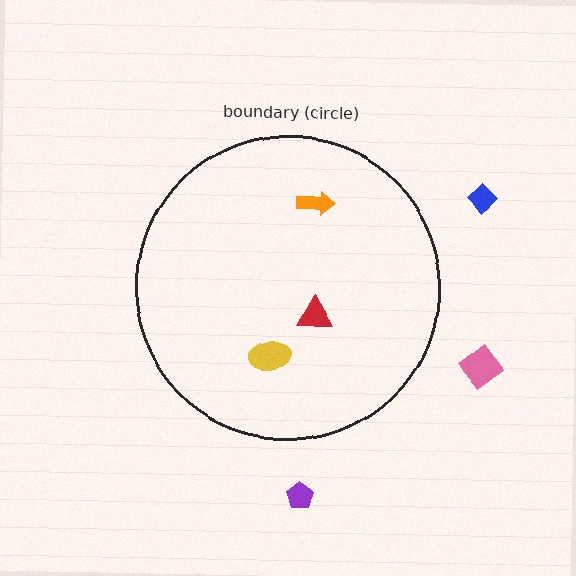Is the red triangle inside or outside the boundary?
Inside.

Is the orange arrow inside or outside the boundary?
Inside.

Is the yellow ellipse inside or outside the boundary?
Inside.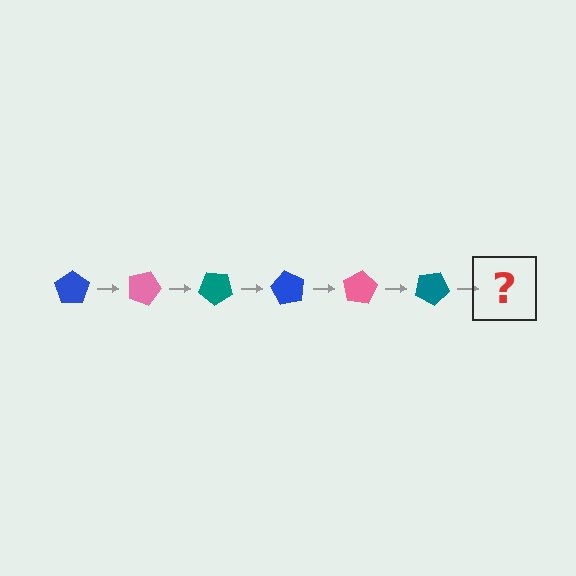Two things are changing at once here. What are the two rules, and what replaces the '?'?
The two rules are that it rotates 20 degrees each step and the color cycles through blue, pink, and teal. The '?' should be a blue pentagon, rotated 120 degrees from the start.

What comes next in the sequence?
The next element should be a blue pentagon, rotated 120 degrees from the start.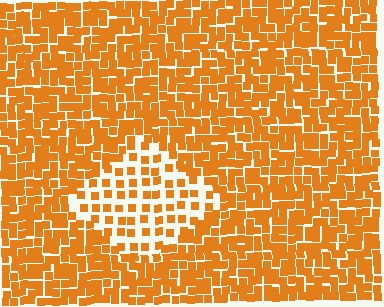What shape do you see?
I see a diamond.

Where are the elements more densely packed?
The elements are more densely packed outside the diamond boundary.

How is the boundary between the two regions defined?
The boundary is defined by a change in element density (approximately 2.2x ratio). All elements are the same color, size, and shape.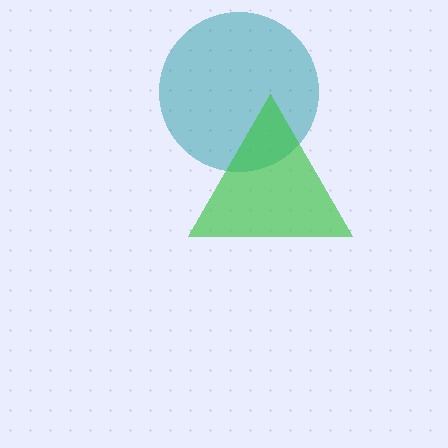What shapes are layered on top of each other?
The layered shapes are: a teal circle, a green triangle.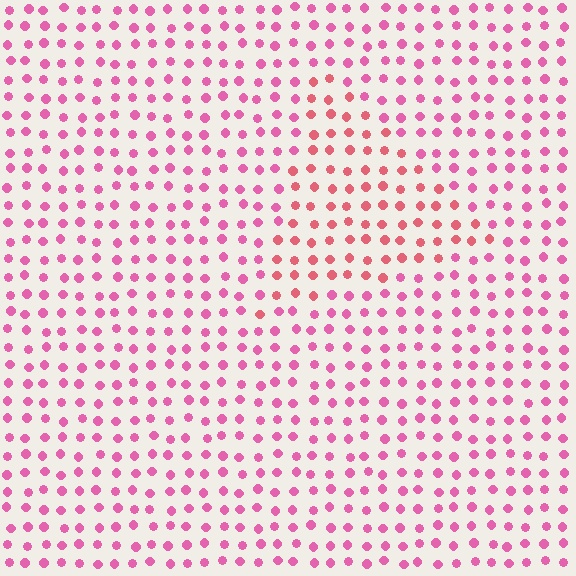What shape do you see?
I see a triangle.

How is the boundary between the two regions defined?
The boundary is defined purely by a slight shift in hue (about 26 degrees). Spacing, size, and orientation are identical on both sides.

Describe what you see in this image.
The image is filled with small pink elements in a uniform arrangement. A triangle-shaped region is visible where the elements are tinted to a slightly different hue, forming a subtle color boundary.